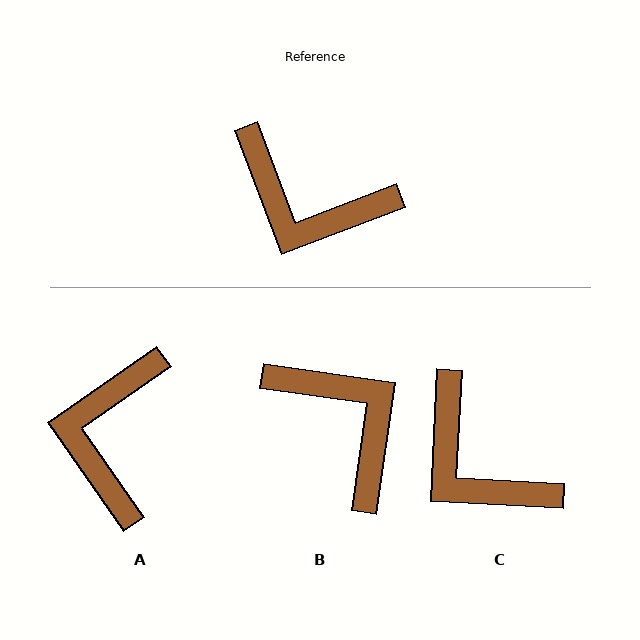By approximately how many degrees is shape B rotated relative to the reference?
Approximately 151 degrees counter-clockwise.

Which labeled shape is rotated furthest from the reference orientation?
B, about 151 degrees away.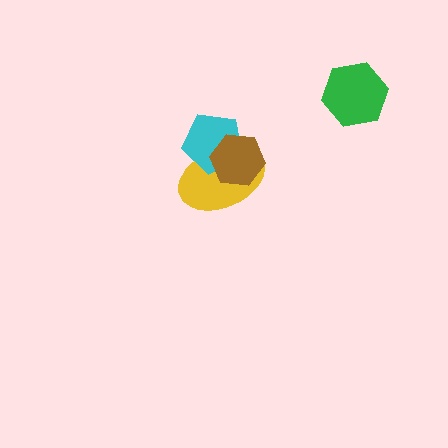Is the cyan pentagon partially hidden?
Yes, it is partially covered by another shape.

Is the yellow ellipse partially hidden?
Yes, it is partially covered by another shape.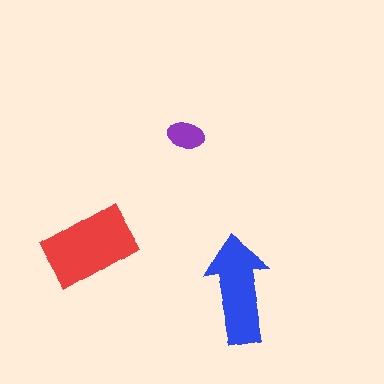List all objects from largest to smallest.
The red rectangle, the blue arrow, the purple ellipse.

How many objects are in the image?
There are 3 objects in the image.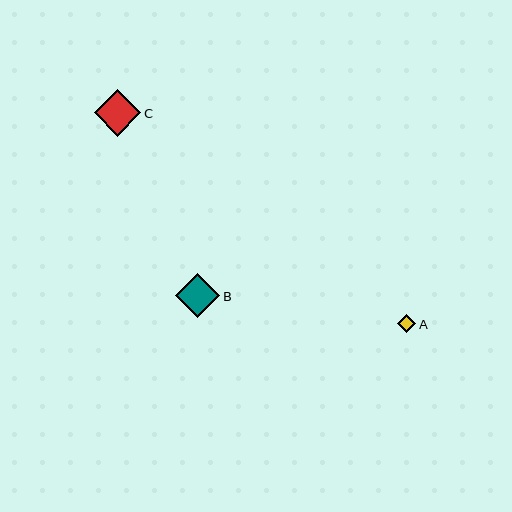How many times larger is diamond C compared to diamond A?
Diamond C is approximately 2.6 times the size of diamond A.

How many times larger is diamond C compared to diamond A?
Diamond C is approximately 2.6 times the size of diamond A.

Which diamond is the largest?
Diamond C is the largest with a size of approximately 46 pixels.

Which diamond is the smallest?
Diamond A is the smallest with a size of approximately 18 pixels.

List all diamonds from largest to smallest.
From largest to smallest: C, B, A.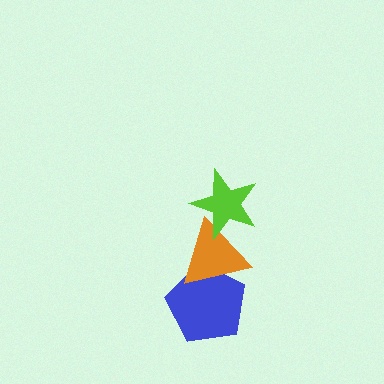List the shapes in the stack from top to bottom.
From top to bottom: the lime star, the orange triangle, the blue pentagon.